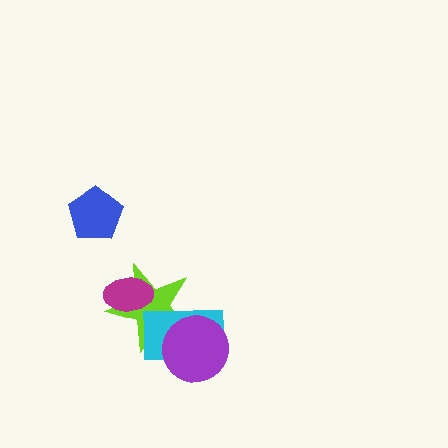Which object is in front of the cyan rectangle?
The purple circle is in front of the cyan rectangle.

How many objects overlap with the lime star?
3 objects overlap with the lime star.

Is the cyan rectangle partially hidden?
Yes, it is partially covered by another shape.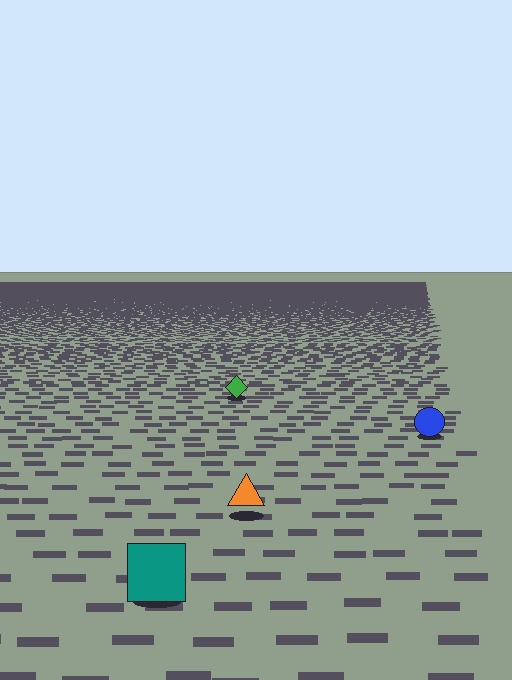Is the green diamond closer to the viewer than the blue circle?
No. The blue circle is closer — you can tell from the texture gradient: the ground texture is coarser near it.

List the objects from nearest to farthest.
From nearest to farthest: the teal square, the orange triangle, the blue circle, the green diamond.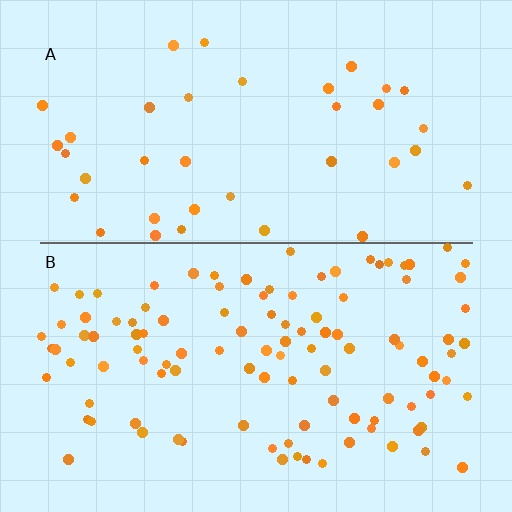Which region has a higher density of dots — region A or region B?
B (the bottom).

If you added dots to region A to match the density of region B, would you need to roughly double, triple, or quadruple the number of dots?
Approximately triple.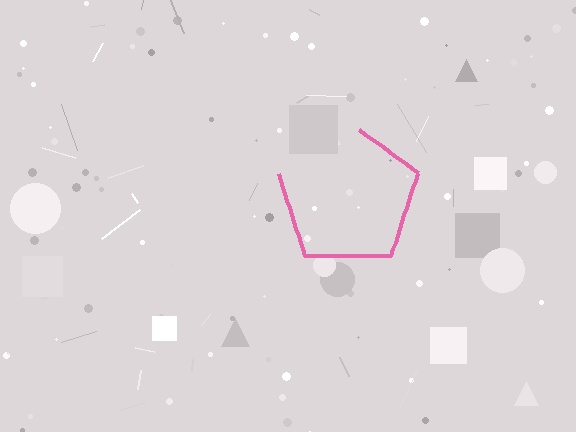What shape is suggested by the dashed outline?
The dashed outline suggests a pentagon.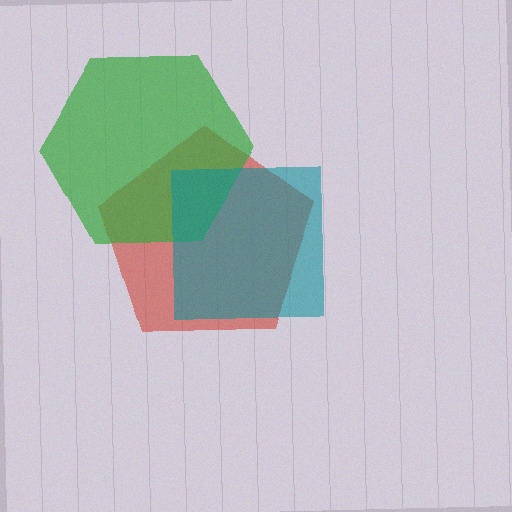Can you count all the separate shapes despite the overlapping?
Yes, there are 3 separate shapes.